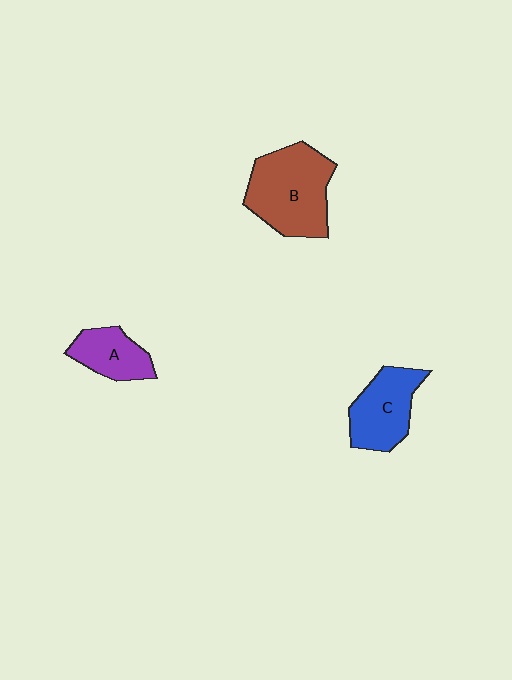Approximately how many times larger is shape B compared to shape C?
Approximately 1.4 times.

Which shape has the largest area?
Shape B (brown).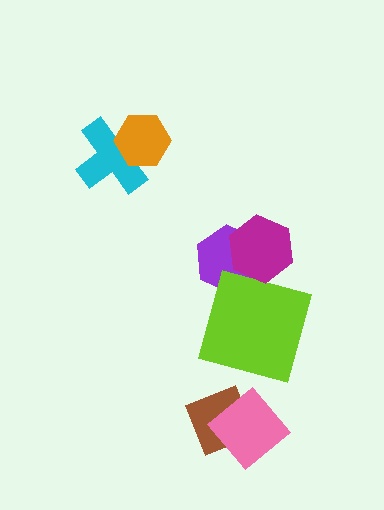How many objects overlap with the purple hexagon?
2 objects overlap with the purple hexagon.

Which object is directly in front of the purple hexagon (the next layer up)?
The lime square is directly in front of the purple hexagon.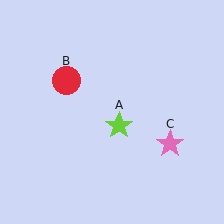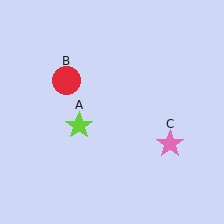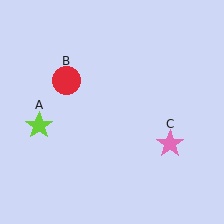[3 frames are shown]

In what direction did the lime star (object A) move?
The lime star (object A) moved left.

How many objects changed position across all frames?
1 object changed position: lime star (object A).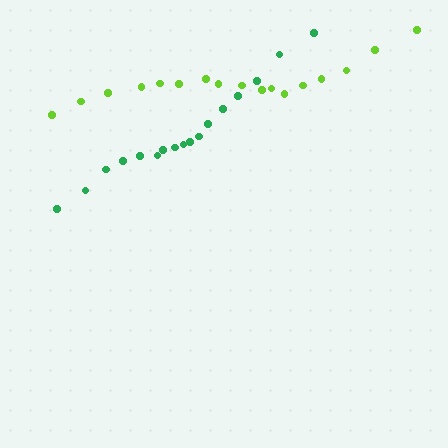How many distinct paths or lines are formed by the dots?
There are 2 distinct paths.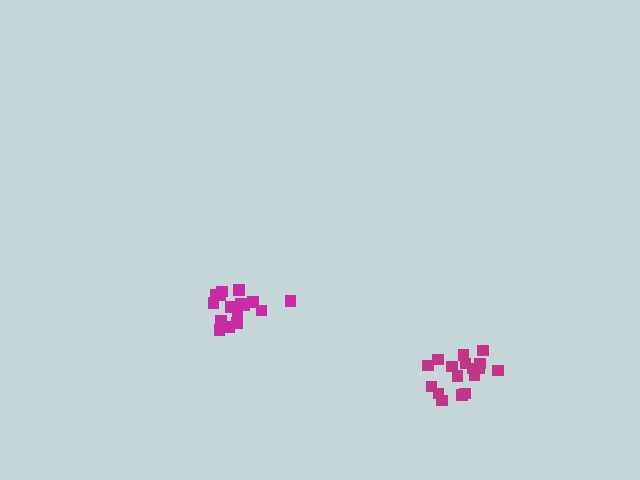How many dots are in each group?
Group 1: 17 dots, Group 2: 17 dots (34 total).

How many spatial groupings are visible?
There are 2 spatial groupings.